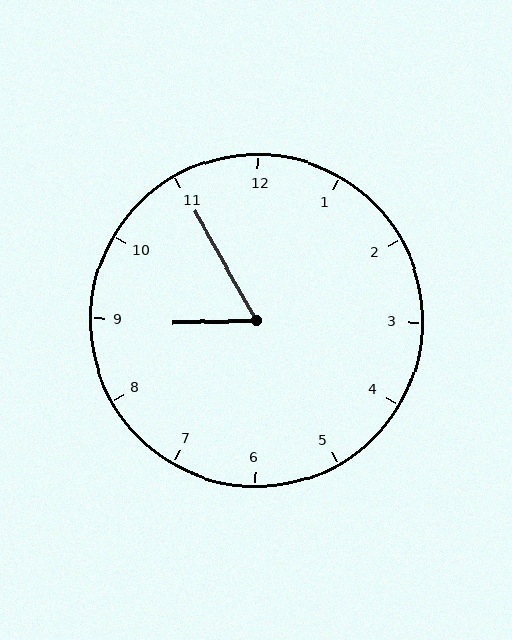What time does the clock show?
8:55.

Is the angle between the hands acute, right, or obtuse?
It is acute.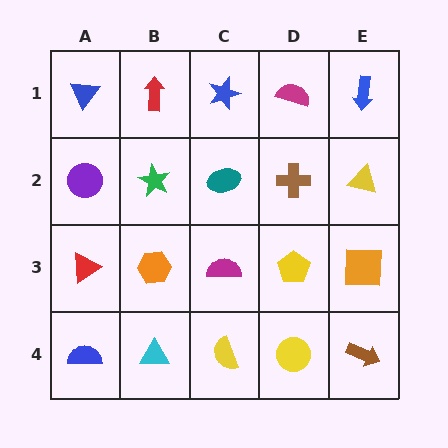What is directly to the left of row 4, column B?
A blue semicircle.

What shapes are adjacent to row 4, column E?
An orange square (row 3, column E), a yellow circle (row 4, column D).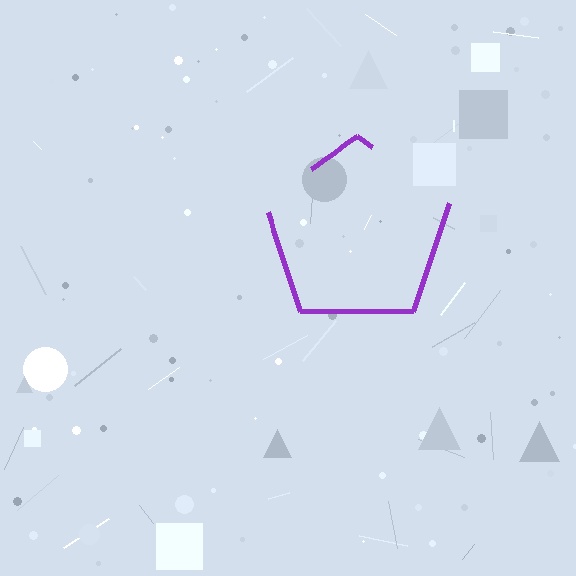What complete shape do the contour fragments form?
The contour fragments form a pentagon.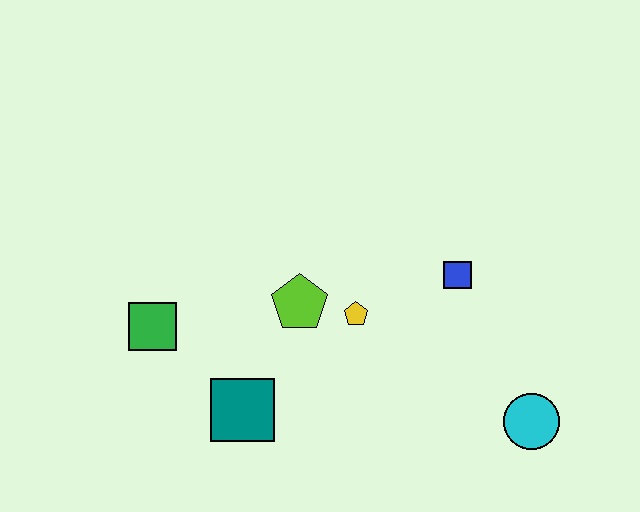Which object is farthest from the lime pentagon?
The cyan circle is farthest from the lime pentagon.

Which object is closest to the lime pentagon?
The yellow pentagon is closest to the lime pentagon.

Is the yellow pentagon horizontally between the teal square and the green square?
No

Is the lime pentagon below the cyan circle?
No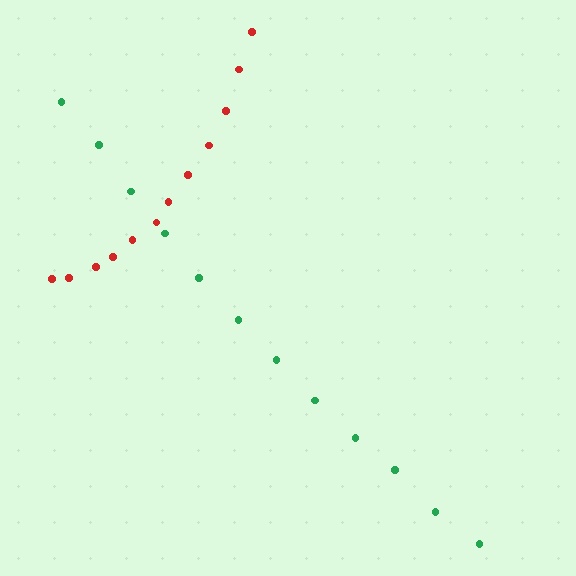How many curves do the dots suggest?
There are 2 distinct paths.